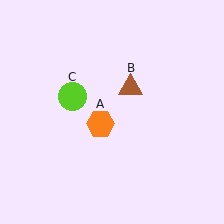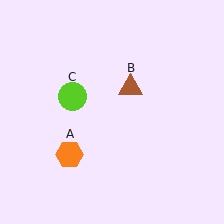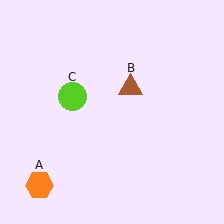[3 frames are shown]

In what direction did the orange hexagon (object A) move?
The orange hexagon (object A) moved down and to the left.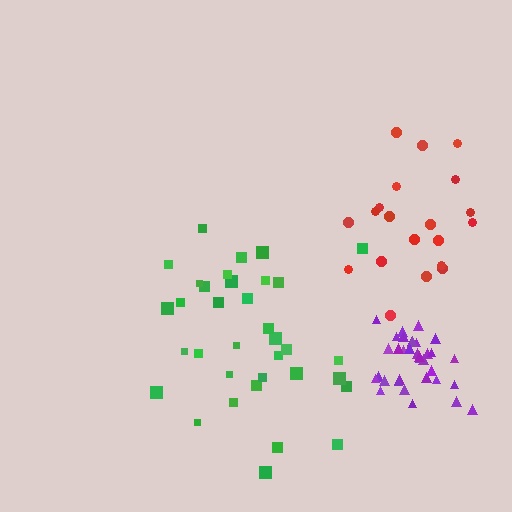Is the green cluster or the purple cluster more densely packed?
Purple.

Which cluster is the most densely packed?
Purple.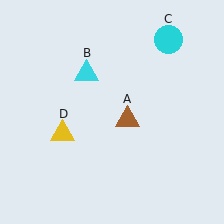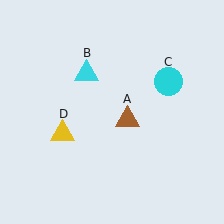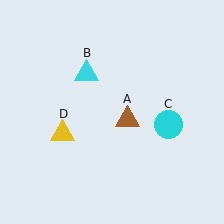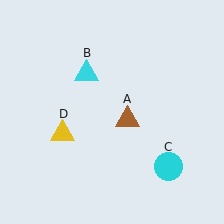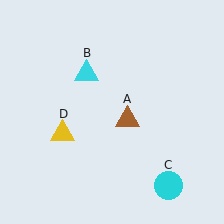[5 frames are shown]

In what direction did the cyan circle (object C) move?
The cyan circle (object C) moved down.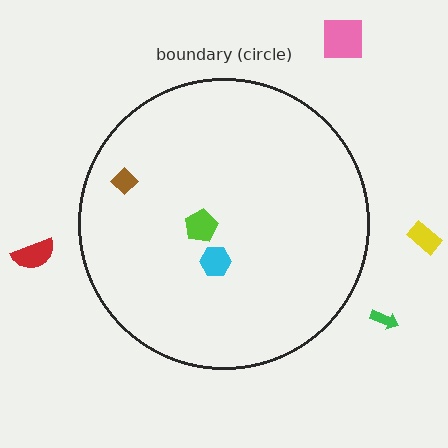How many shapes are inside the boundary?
3 inside, 4 outside.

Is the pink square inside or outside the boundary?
Outside.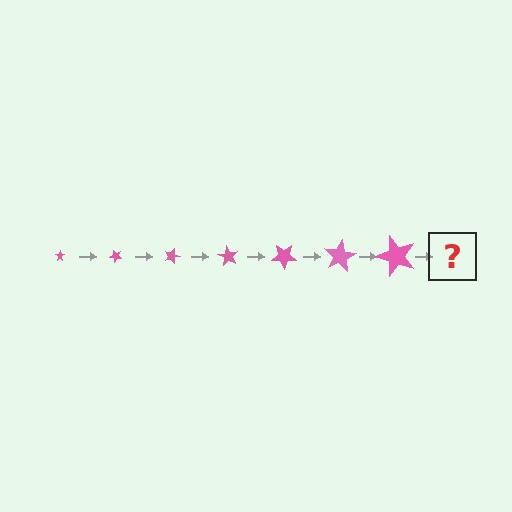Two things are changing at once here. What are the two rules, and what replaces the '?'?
The two rules are that the star grows larger each step and it rotates 45 degrees each step. The '?' should be a star, larger than the previous one and rotated 315 degrees from the start.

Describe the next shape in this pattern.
It should be a star, larger than the previous one and rotated 315 degrees from the start.